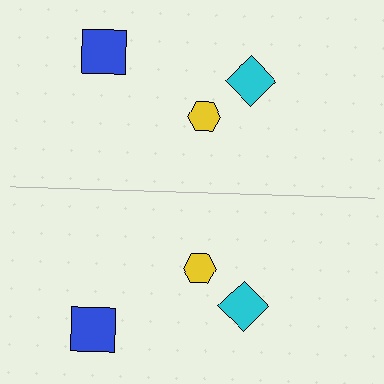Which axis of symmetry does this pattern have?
The pattern has a horizontal axis of symmetry running through the center of the image.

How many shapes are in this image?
There are 6 shapes in this image.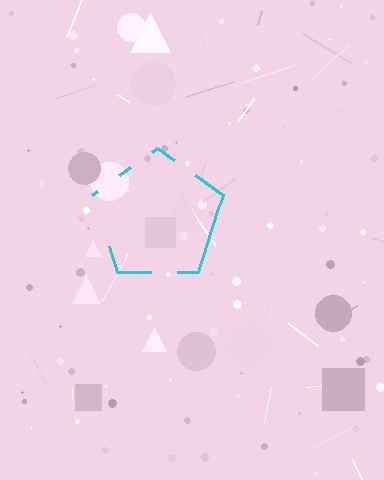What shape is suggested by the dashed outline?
The dashed outline suggests a pentagon.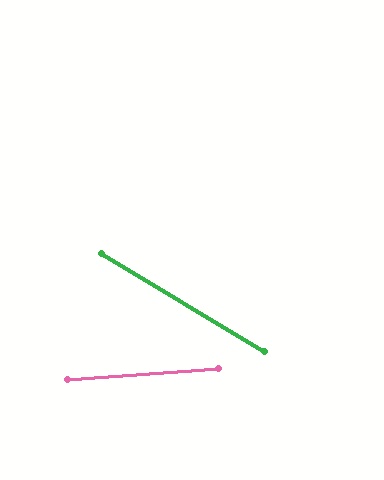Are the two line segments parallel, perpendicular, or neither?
Neither parallel nor perpendicular — they differ by about 35°.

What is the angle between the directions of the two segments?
Approximately 35 degrees.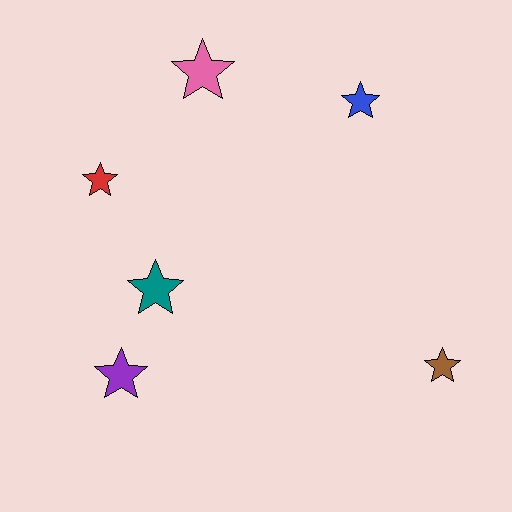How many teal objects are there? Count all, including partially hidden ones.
There is 1 teal object.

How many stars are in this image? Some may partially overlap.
There are 6 stars.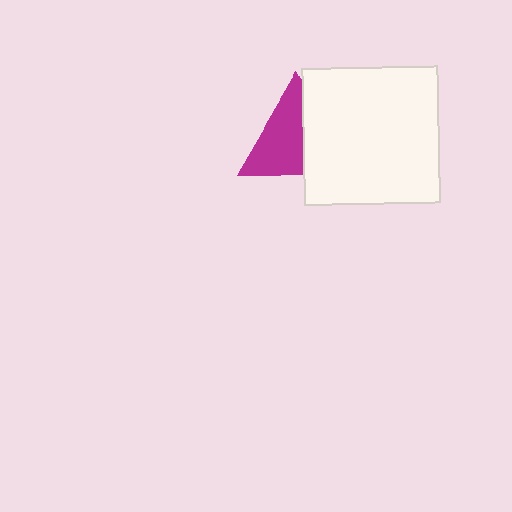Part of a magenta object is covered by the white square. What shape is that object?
It is a triangle.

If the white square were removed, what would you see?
You would see the complete magenta triangle.